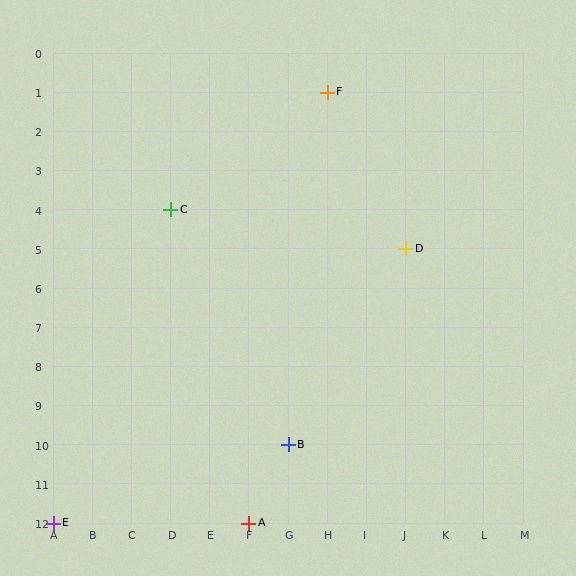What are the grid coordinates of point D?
Point D is at grid coordinates (J, 5).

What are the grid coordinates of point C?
Point C is at grid coordinates (D, 4).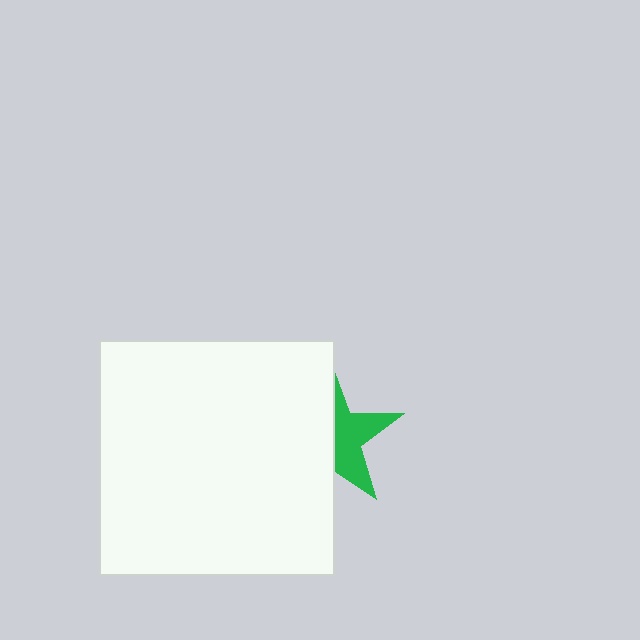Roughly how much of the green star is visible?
A small part of it is visible (roughly 43%).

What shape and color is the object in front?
The object in front is a white square.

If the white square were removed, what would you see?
You would see the complete green star.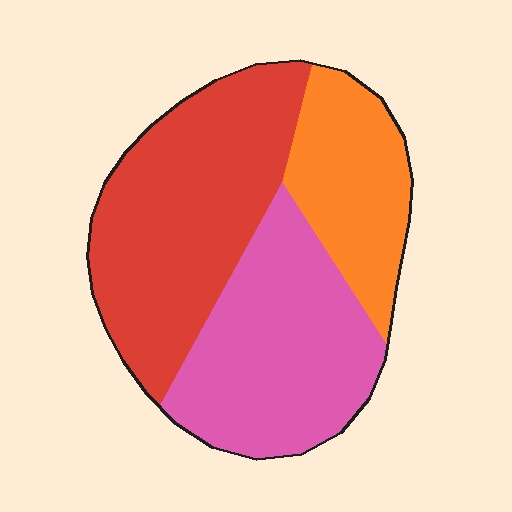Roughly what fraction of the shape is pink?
Pink covers roughly 35% of the shape.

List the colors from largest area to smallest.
From largest to smallest: red, pink, orange.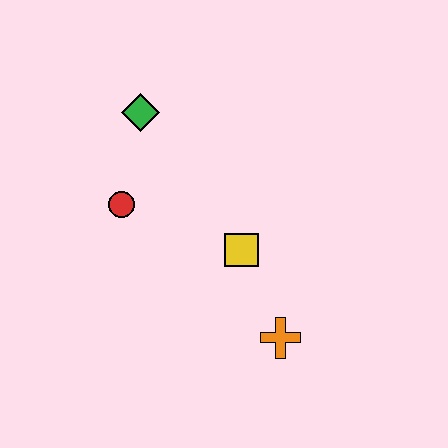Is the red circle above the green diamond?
No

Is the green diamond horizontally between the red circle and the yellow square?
Yes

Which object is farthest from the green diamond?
The orange cross is farthest from the green diamond.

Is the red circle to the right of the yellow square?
No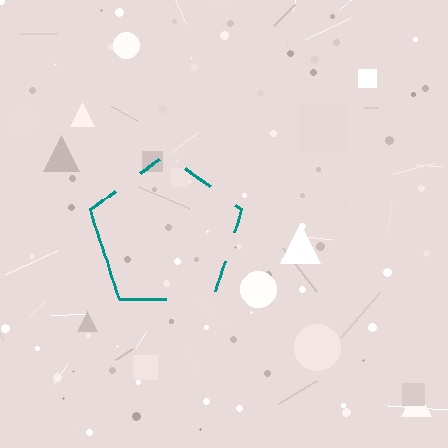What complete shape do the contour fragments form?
The contour fragments form a pentagon.